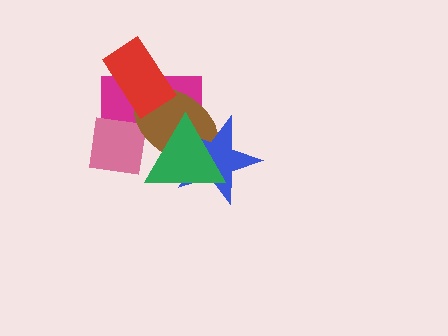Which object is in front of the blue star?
The green triangle is in front of the blue star.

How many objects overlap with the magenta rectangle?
5 objects overlap with the magenta rectangle.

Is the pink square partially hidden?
Yes, it is partially covered by another shape.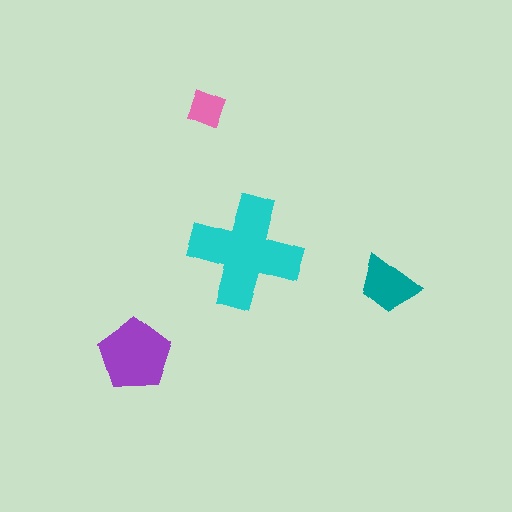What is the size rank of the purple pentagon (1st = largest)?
2nd.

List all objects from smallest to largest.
The pink square, the teal trapezoid, the purple pentagon, the cyan cross.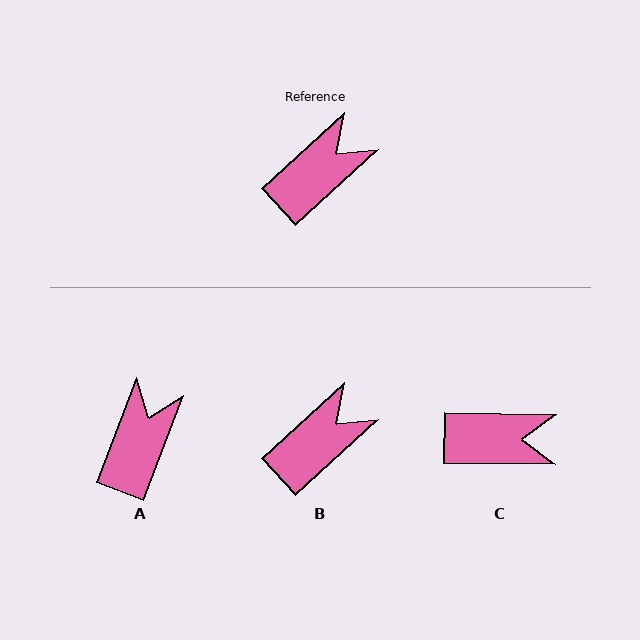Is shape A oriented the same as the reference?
No, it is off by about 26 degrees.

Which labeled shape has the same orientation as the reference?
B.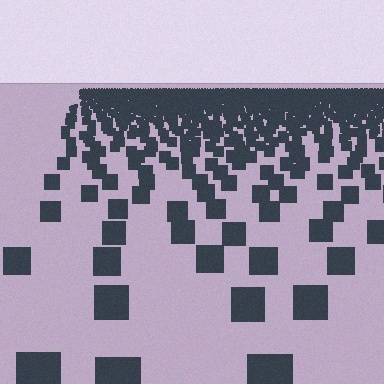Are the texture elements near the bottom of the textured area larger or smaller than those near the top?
Larger. Near the bottom, elements are closer to the viewer and appear at a bigger on-screen size.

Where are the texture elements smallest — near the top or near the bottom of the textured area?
Near the top.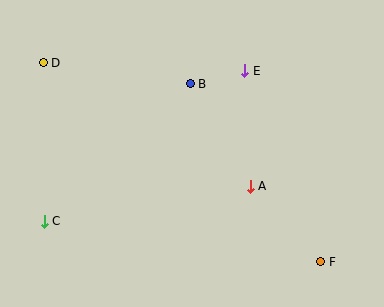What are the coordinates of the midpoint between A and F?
The midpoint between A and F is at (286, 224).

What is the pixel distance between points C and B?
The distance between C and B is 200 pixels.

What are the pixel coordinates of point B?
Point B is at (190, 84).